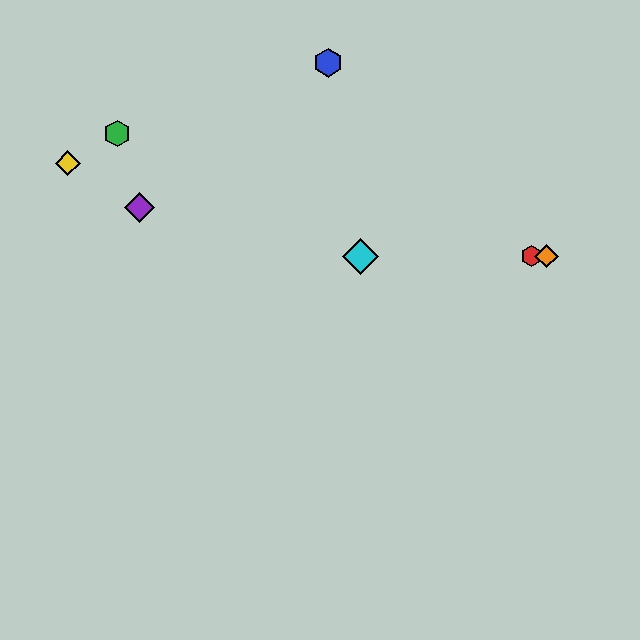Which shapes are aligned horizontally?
The red hexagon, the orange diamond, the cyan diamond are aligned horizontally.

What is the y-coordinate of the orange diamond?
The orange diamond is at y≈256.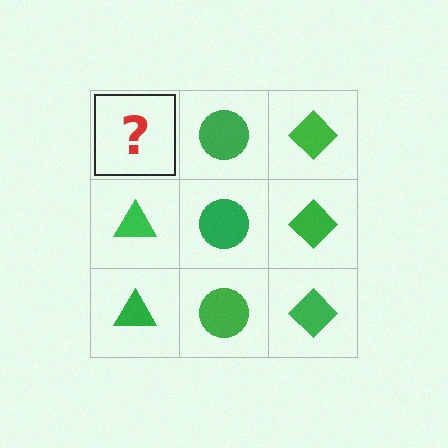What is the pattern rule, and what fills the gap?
The rule is that each column has a consistent shape. The gap should be filled with a green triangle.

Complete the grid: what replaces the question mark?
The question mark should be replaced with a green triangle.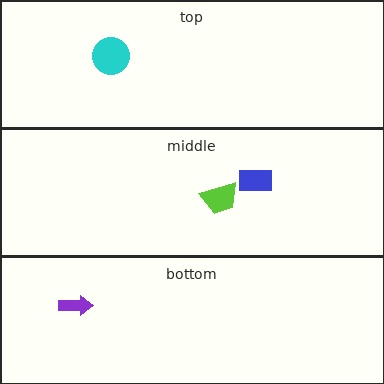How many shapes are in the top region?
1.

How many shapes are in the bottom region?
1.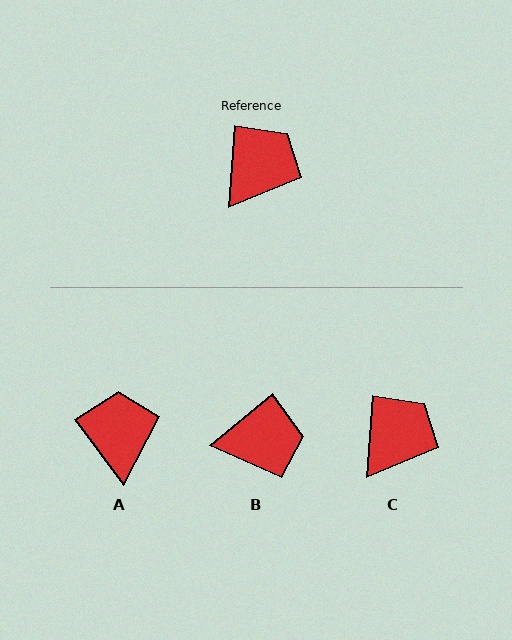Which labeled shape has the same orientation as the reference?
C.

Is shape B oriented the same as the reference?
No, it is off by about 46 degrees.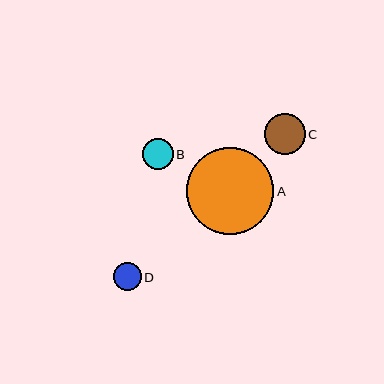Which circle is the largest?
Circle A is the largest with a size of approximately 87 pixels.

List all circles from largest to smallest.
From largest to smallest: A, C, B, D.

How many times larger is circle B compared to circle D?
Circle B is approximately 1.1 times the size of circle D.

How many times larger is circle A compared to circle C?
Circle A is approximately 2.2 times the size of circle C.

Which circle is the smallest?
Circle D is the smallest with a size of approximately 27 pixels.